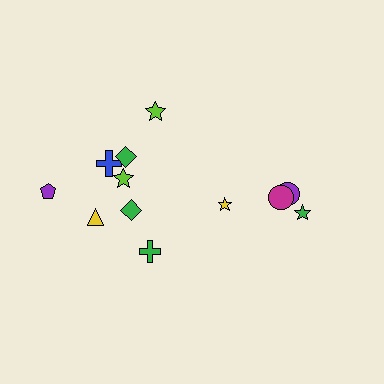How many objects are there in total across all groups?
There are 13 objects.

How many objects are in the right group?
There are 5 objects.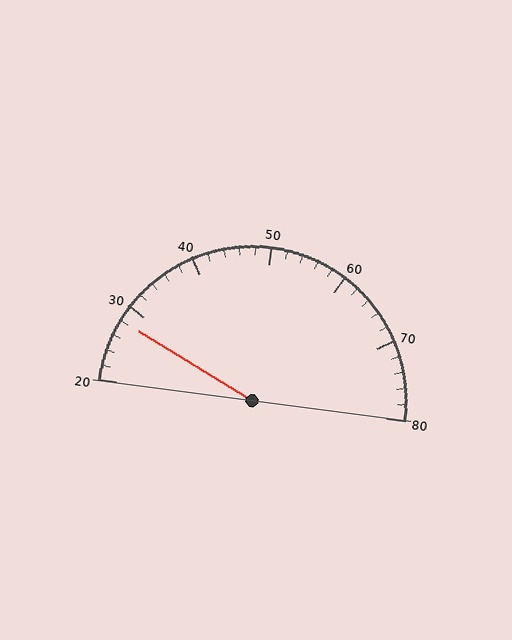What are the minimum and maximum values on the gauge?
The gauge ranges from 20 to 80.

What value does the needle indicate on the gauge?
The needle indicates approximately 28.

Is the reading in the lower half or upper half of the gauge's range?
The reading is in the lower half of the range (20 to 80).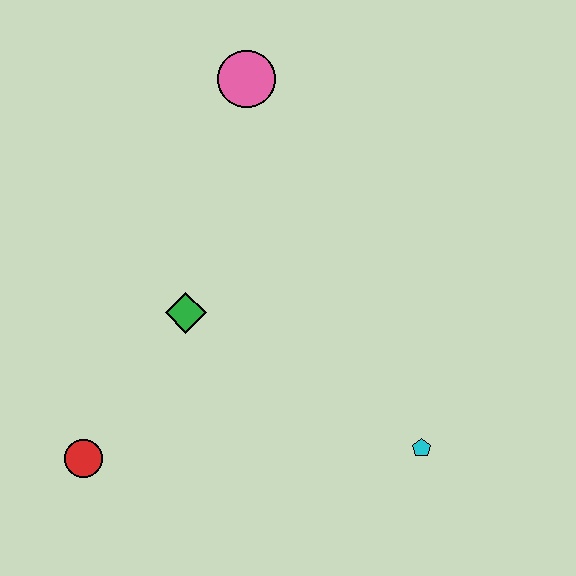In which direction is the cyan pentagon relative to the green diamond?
The cyan pentagon is to the right of the green diamond.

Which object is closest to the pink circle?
The green diamond is closest to the pink circle.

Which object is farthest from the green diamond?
The cyan pentagon is farthest from the green diamond.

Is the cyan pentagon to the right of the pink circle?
Yes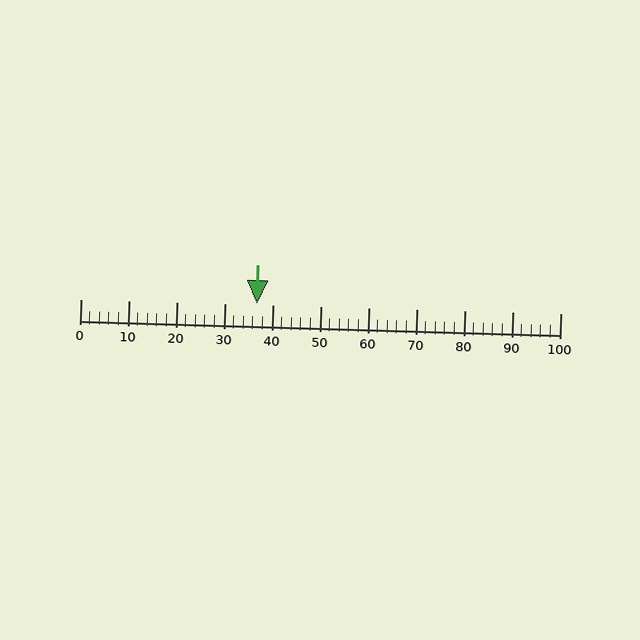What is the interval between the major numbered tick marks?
The major tick marks are spaced 10 units apart.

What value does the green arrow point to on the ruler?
The green arrow points to approximately 37.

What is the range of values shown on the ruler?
The ruler shows values from 0 to 100.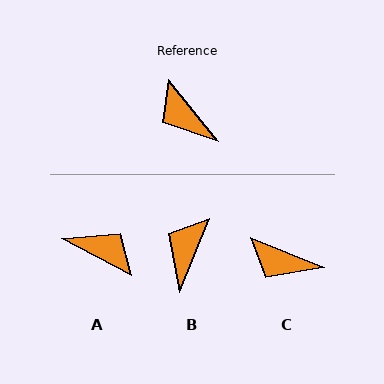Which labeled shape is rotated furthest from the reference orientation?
A, about 156 degrees away.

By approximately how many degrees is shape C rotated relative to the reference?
Approximately 29 degrees counter-clockwise.